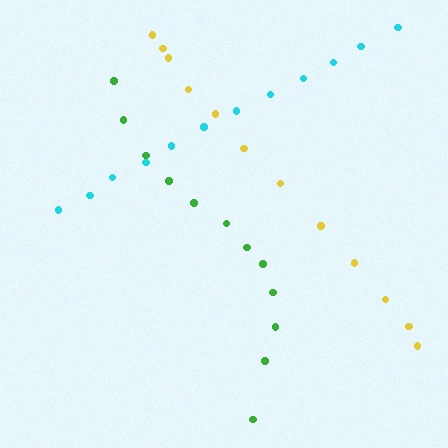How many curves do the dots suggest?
There are 3 distinct paths.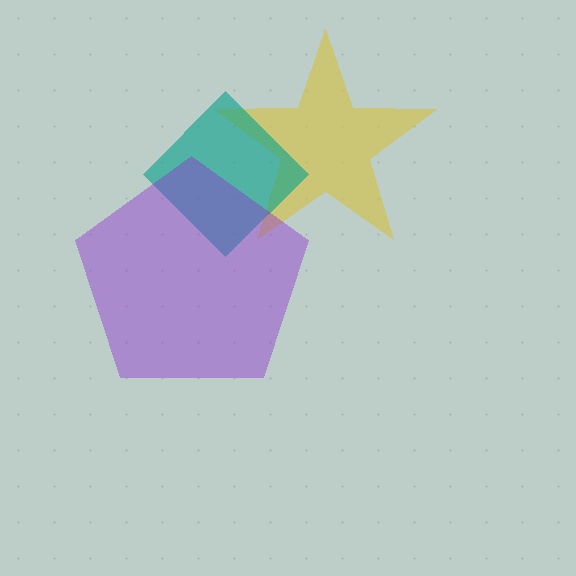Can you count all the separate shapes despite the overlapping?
Yes, there are 3 separate shapes.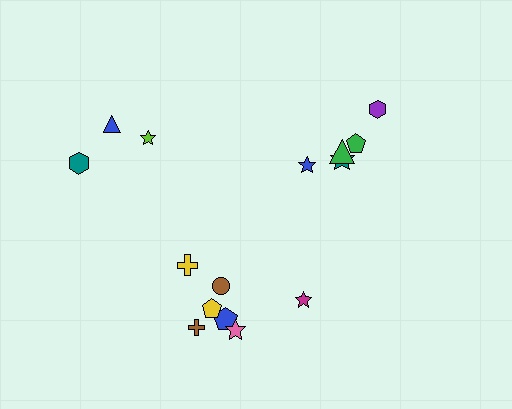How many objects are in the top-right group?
There are 5 objects.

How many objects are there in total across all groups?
There are 15 objects.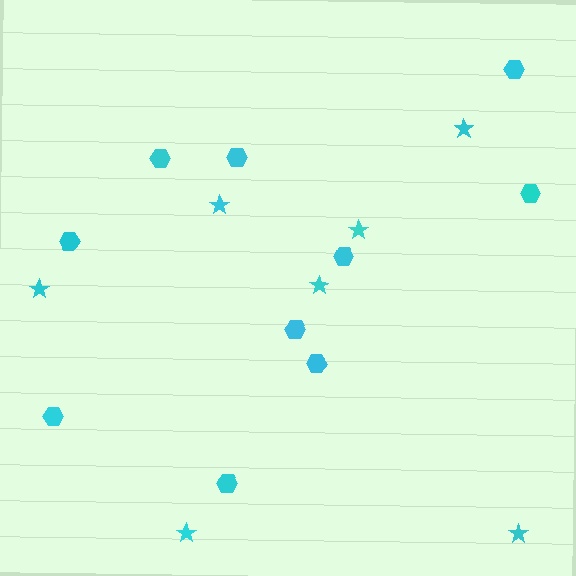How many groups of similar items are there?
There are 2 groups: one group of stars (7) and one group of hexagons (10).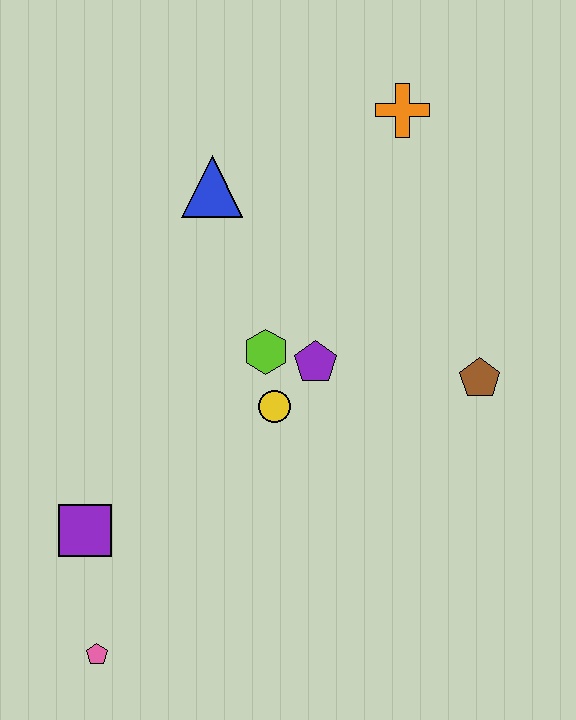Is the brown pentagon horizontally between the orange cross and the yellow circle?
No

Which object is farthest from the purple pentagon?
The pink pentagon is farthest from the purple pentagon.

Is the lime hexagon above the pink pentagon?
Yes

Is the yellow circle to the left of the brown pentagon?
Yes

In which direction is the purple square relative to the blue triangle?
The purple square is below the blue triangle.